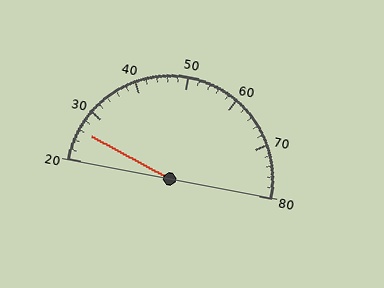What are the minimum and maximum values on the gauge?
The gauge ranges from 20 to 80.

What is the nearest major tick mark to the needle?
The nearest major tick mark is 30.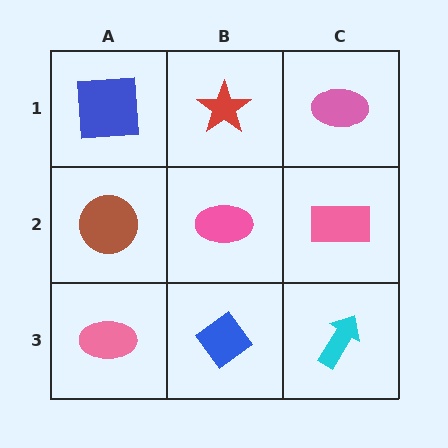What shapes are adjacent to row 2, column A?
A blue square (row 1, column A), a pink ellipse (row 3, column A), a pink ellipse (row 2, column B).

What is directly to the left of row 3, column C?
A blue diamond.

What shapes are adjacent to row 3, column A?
A brown circle (row 2, column A), a blue diamond (row 3, column B).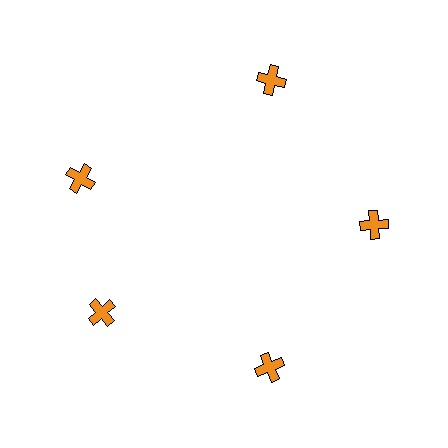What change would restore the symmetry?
The symmetry would be restored by rotating it back into even spacing with its neighbors so that all 5 crosses sit at equal angles and equal distance from the center.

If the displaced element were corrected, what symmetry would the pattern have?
It would have 5-fold rotational symmetry — the pattern would map onto itself every 72 degrees.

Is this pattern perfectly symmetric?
No. The 5 orange crosses are arranged in a ring, but one element near the 10 o'clock position is rotated out of alignment along the ring, breaking the 5-fold rotational symmetry.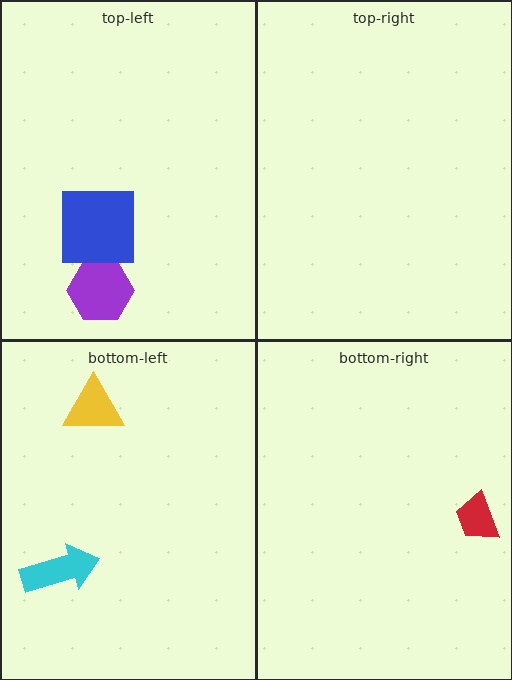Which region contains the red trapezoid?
The bottom-right region.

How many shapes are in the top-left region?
2.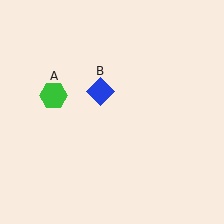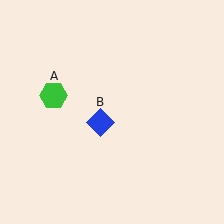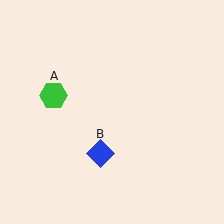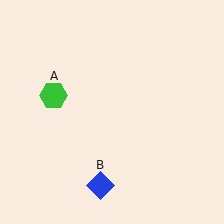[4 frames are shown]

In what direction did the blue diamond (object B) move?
The blue diamond (object B) moved down.